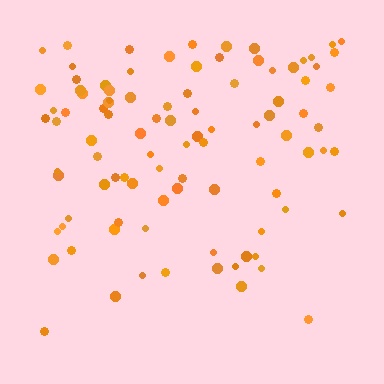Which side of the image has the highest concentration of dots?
The top.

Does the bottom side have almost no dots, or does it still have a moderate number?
Still a moderate number, just noticeably fewer than the top.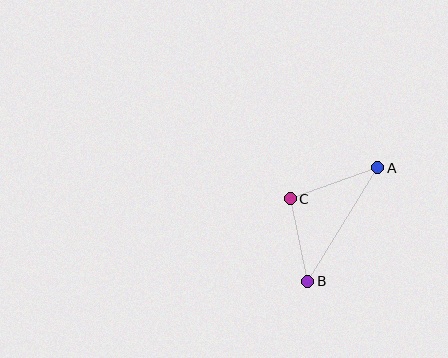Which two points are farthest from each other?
Points A and B are farthest from each other.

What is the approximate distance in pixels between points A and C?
The distance between A and C is approximately 93 pixels.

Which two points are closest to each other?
Points B and C are closest to each other.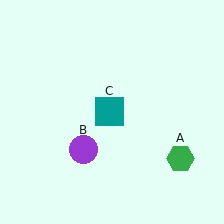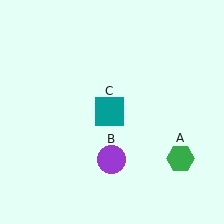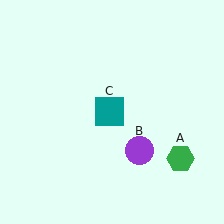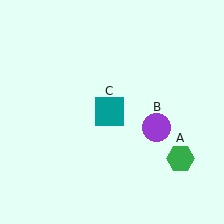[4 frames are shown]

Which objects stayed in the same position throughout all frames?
Green hexagon (object A) and teal square (object C) remained stationary.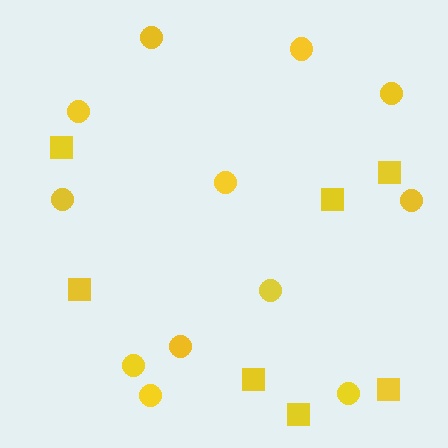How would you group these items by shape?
There are 2 groups: one group of circles (12) and one group of squares (7).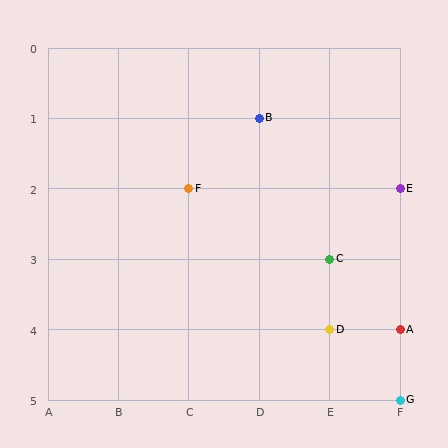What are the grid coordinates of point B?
Point B is at grid coordinates (D, 1).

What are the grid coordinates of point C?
Point C is at grid coordinates (E, 3).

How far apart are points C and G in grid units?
Points C and G are 1 column and 2 rows apart (about 2.2 grid units diagonally).